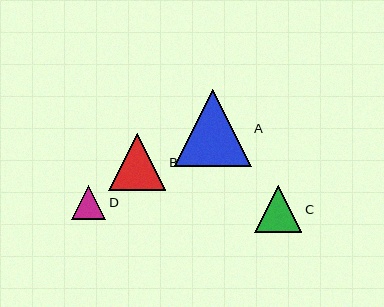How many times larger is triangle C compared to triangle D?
Triangle C is approximately 1.4 times the size of triangle D.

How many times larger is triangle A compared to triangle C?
Triangle A is approximately 1.6 times the size of triangle C.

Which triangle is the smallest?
Triangle D is the smallest with a size of approximately 34 pixels.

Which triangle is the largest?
Triangle A is the largest with a size of approximately 77 pixels.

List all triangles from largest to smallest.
From largest to smallest: A, B, C, D.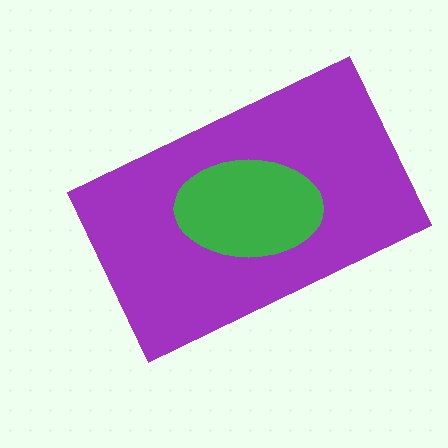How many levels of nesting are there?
2.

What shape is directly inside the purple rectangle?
The green ellipse.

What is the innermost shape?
The green ellipse.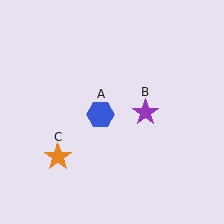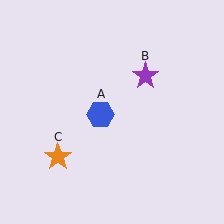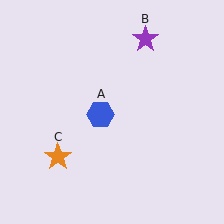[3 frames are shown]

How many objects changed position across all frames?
1 object changed position: purple star (object B).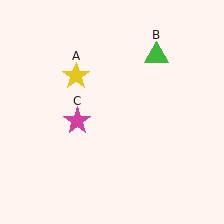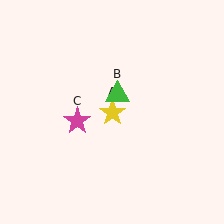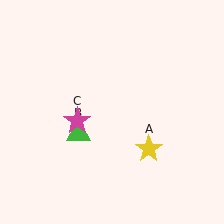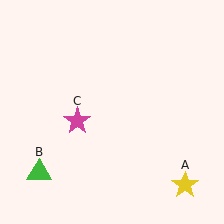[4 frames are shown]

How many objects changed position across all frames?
2 objects changed position: yellow star (object A), green triangle (object B).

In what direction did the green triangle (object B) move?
The green triangle (object B) moved down and to the left.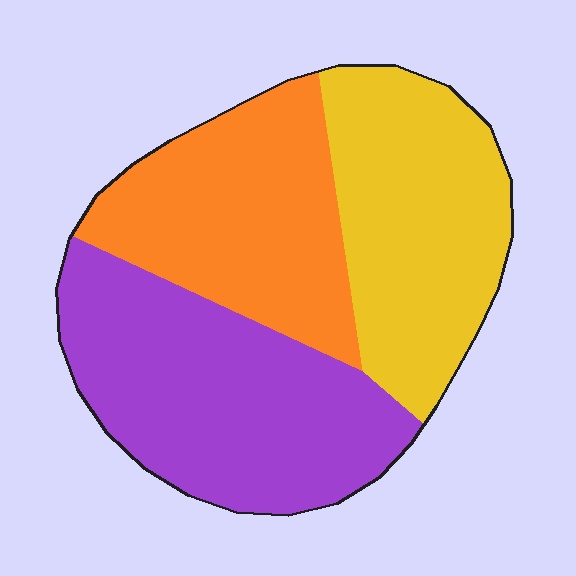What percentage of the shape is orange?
Orange covers roughly 30% of the shape.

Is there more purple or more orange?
Purple.